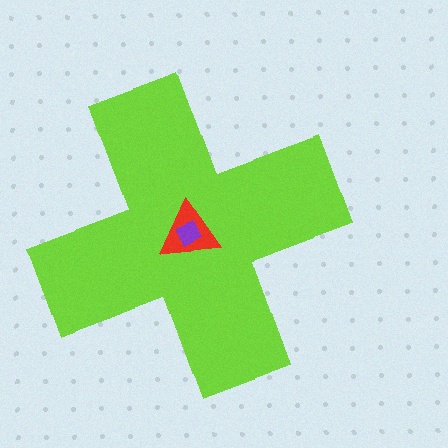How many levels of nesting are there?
3.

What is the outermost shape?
The lime cross.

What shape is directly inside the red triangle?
The purple diamond.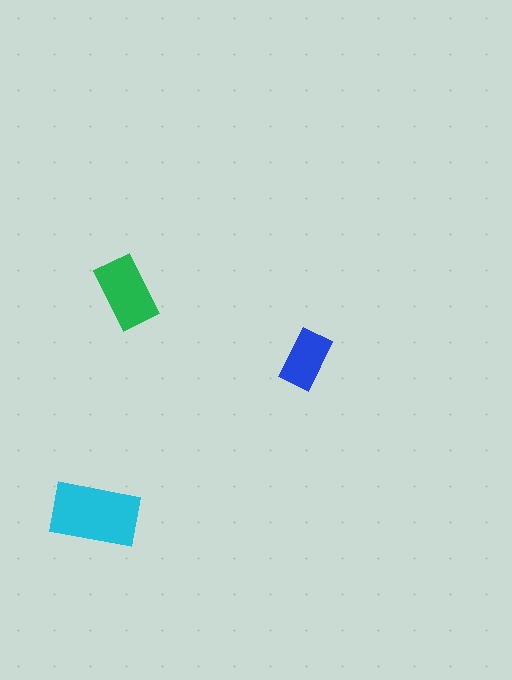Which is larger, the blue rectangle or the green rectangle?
The green one.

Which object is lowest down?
The cyan rectangle is bottommost.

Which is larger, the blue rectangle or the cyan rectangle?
The cyan one.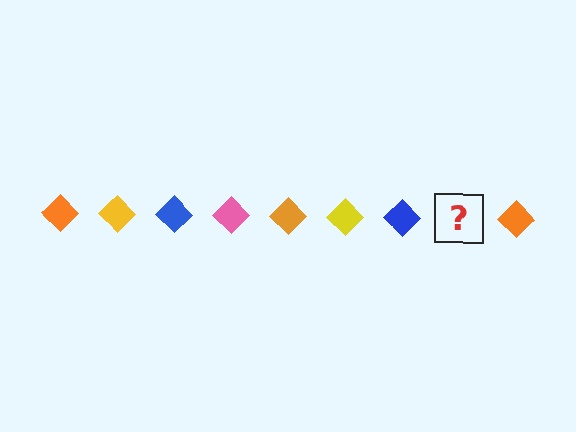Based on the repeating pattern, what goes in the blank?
The blank should be a pink diamond.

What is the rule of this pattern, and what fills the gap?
The rule is that the pattern cycles through orange, yellow, blue, pink diamonds. The gap should be filled with a pink diamond.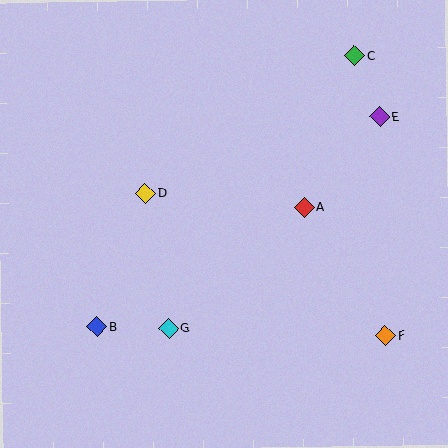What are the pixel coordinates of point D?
Point D is at (145, 193).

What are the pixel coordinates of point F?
Point F is at (386, 335).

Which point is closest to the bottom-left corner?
Point B is closest to the bottom-left corner.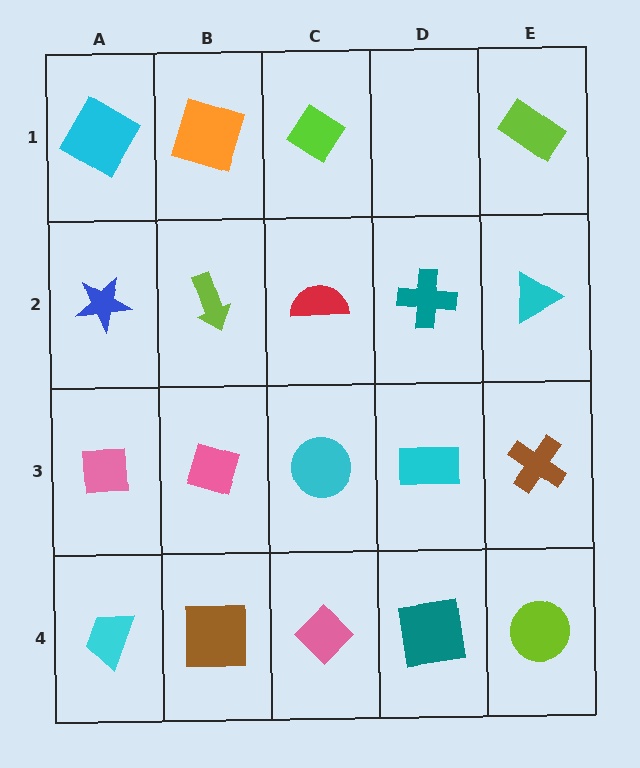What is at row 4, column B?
A brown square.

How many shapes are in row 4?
5 shapes.